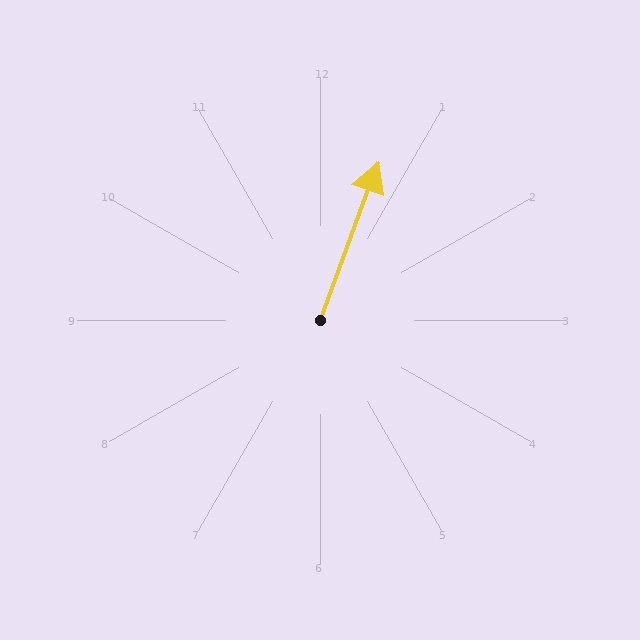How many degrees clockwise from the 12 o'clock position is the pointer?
Approximately 20 degrees.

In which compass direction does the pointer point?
North.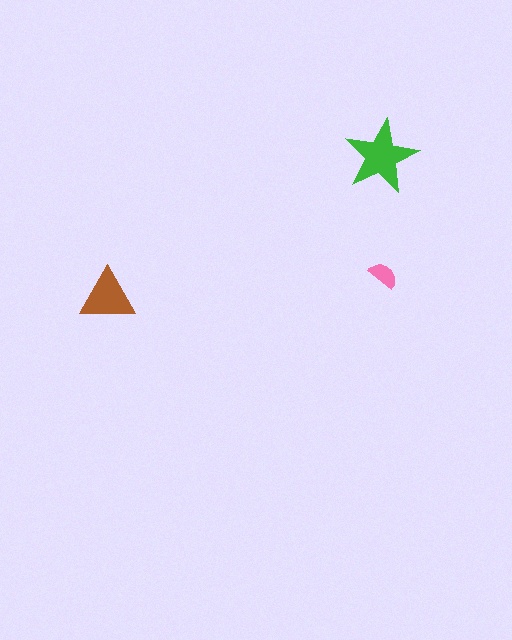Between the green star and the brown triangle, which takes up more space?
The green star.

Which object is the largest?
The green star.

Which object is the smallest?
The pink semicircle.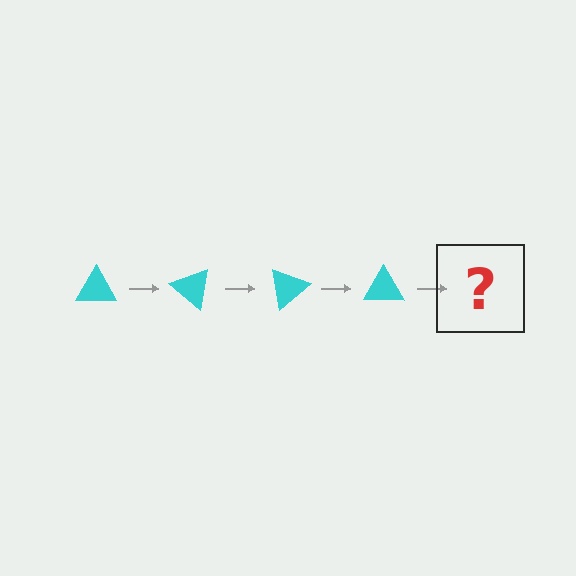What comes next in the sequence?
The next element should be a cyan triangle rotated 160 degrees.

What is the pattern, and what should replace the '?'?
The pattern is that the triangle rotates 40 degrees each step. The '?' should be a cyan triangle rotated 160 degrees.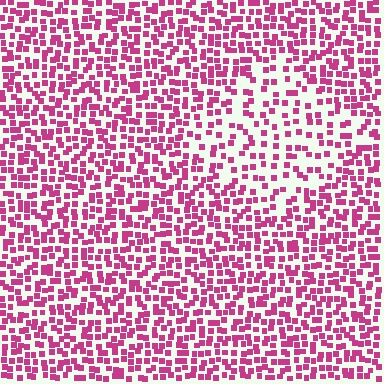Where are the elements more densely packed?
The elements are more densely packed outside the diamond boundary.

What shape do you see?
I see a diamond.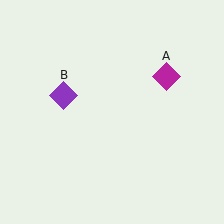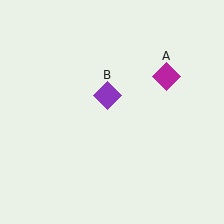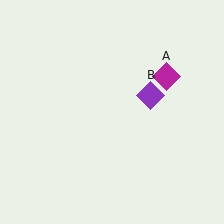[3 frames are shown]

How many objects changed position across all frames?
1 object changed position: purple diamond (object B).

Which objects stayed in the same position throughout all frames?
Magenta diamond (object A) remained stationary.